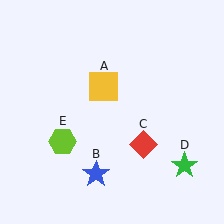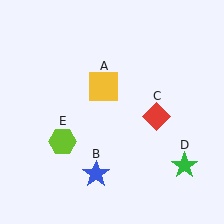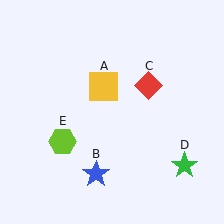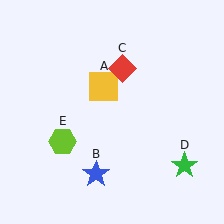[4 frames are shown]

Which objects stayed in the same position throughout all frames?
Yellow square (object A) and blue star (object B) and green star (object D) and lime hexagon (object E) remained stationary.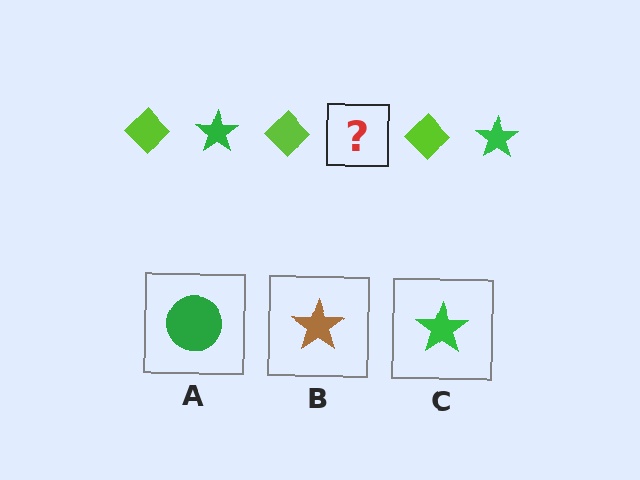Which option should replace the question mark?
Option C.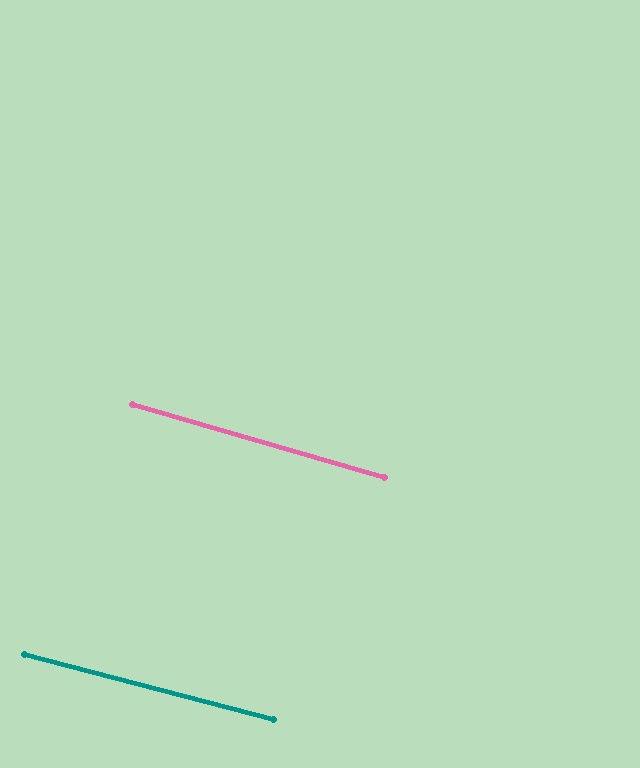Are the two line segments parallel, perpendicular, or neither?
Parallel — their directions differ by only 1.5°.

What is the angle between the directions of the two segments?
Approximately 2 degrees.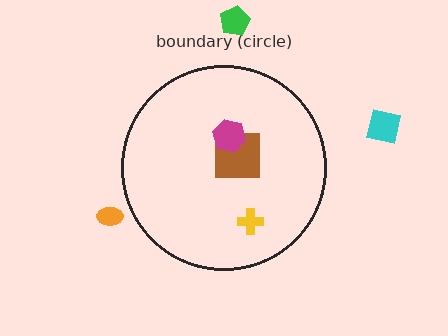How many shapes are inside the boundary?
3 inside, 3 outside.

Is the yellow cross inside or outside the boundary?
Inside.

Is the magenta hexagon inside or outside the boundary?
Inside.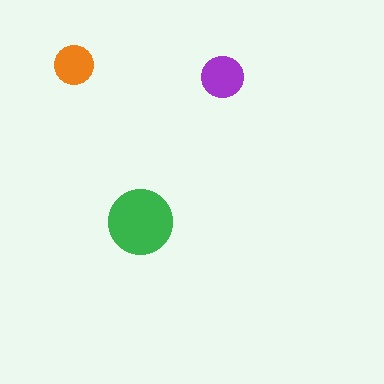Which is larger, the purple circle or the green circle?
The green one.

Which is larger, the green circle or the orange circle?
The green one.